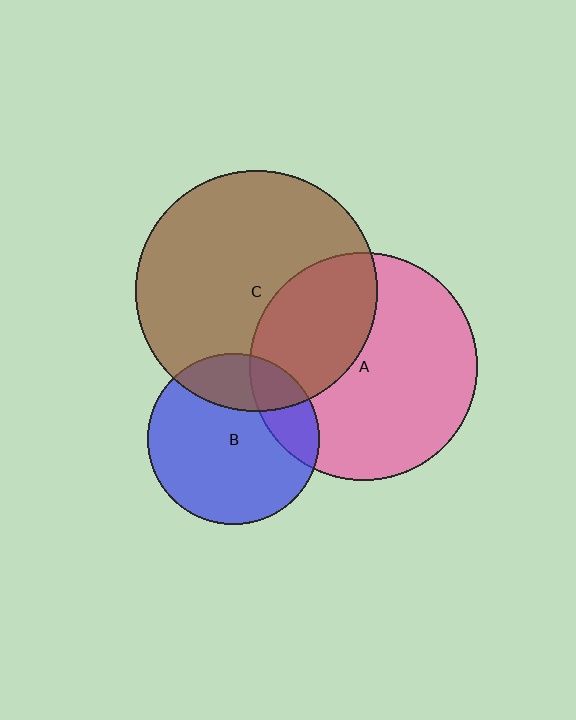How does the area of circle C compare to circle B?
Approximately 2.0 times.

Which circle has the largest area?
Circle C (brown).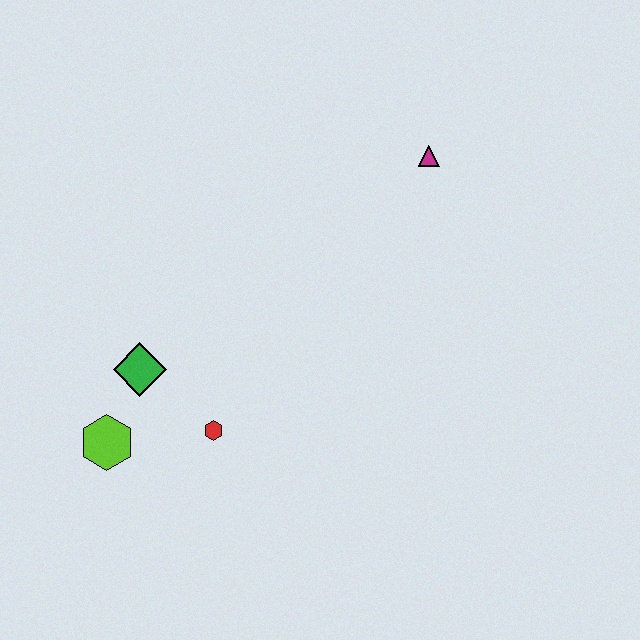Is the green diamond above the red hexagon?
Yes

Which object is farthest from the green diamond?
The magenta triangle is farthest from the green diamond.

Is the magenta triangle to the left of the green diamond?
No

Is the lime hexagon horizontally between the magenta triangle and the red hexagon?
No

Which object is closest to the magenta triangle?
The red hexagon is closest to the magenta triangle.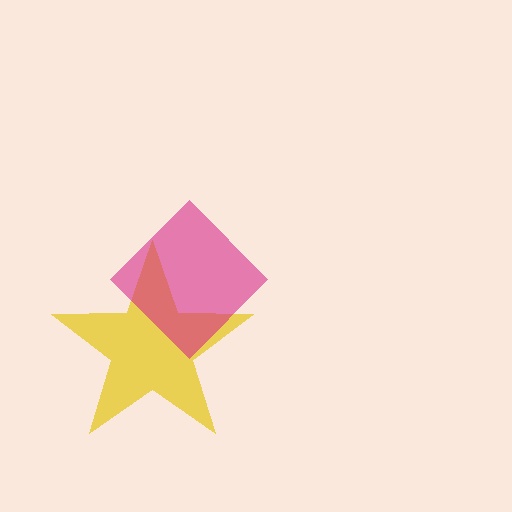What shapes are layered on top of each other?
The layered shapes are: a yellow star, a magenta diamond.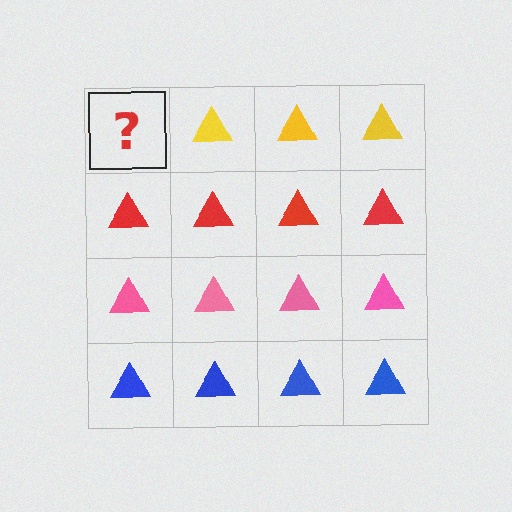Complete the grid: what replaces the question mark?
The question mark should be replaced with a yellow triangle.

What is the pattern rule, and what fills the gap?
The rule is that each row has a consistent color. The gap should be filled with a yellow triangle.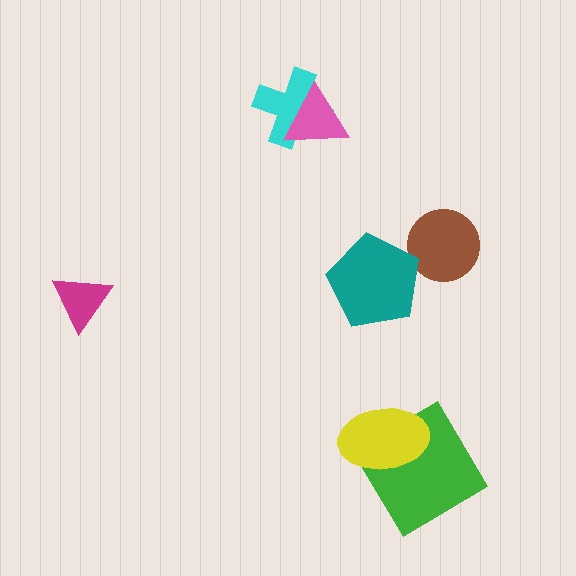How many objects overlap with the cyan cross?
1 object overlaps with the cyan cross.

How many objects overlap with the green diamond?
1 object overlaps with the green diamond.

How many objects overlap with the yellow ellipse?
1 object overlaps with the yellow ellipse.